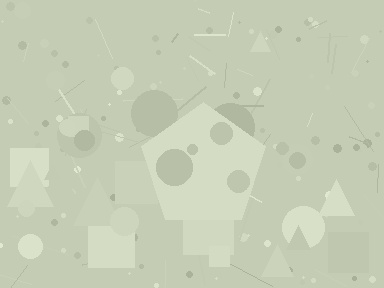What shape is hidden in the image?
A pentagon is hidden in the image.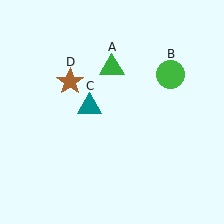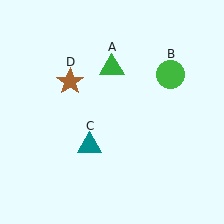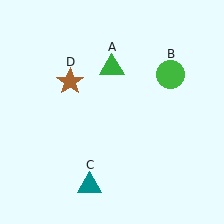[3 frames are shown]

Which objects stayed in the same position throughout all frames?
Green triangle (object A) and green circle (object B) and brown star (object D) remained stationary.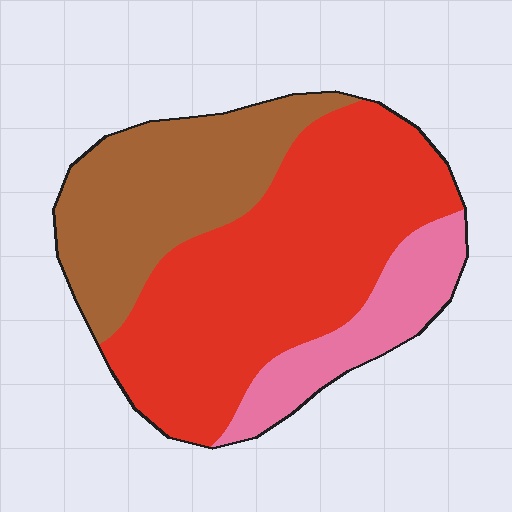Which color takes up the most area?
Red, at roughly 55%.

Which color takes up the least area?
Pink, at roughly 15%.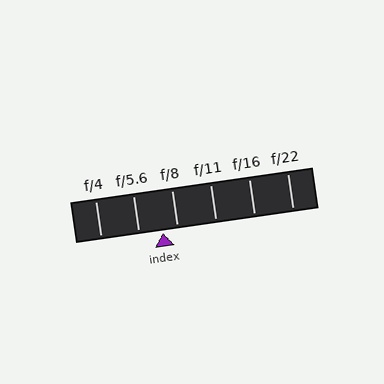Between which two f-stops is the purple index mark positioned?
The index mark is between f/5.6 and f/8.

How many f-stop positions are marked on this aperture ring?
There are 6 f-stop positions marked.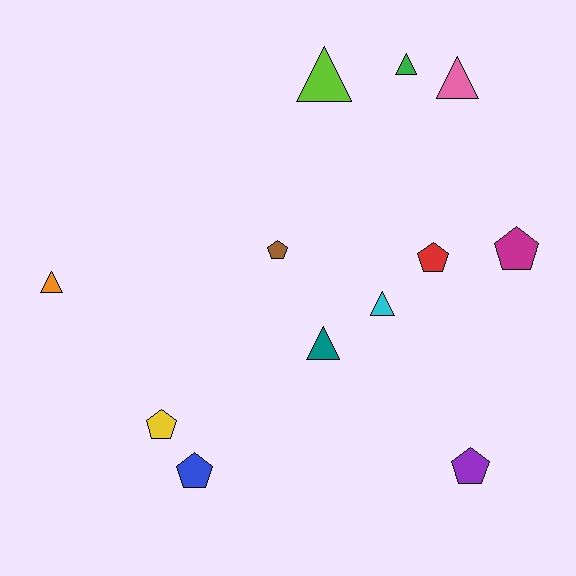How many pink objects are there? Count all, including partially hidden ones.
There is 1 pink object.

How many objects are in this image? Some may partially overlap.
There are 12 objects.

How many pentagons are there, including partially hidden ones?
There are 6 pentagons.